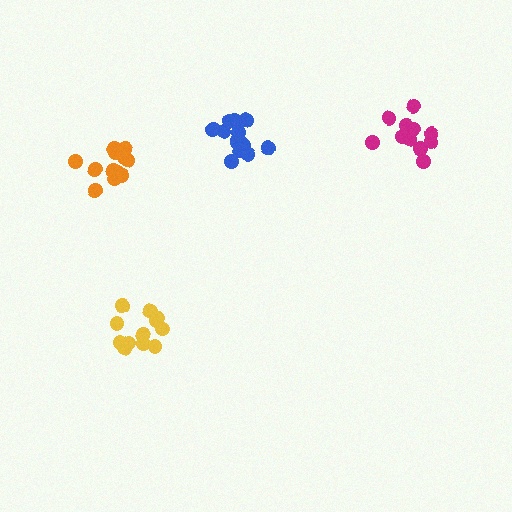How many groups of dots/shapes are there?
There are 4 groups.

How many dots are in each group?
Group 1: 13 dots, Group 2: 12 dots, Group 3: 11 dots, Group 4: 12 dots (48 total).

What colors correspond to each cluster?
The clusters are colored: blue, yellow, magenta, orange.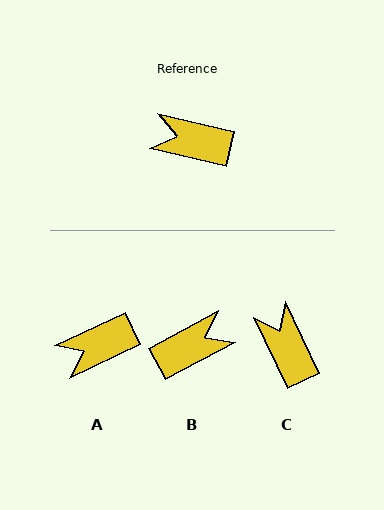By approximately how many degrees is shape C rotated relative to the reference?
Approximately 52 degrees clockwise.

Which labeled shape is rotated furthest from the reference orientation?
B, about 139 degrees away.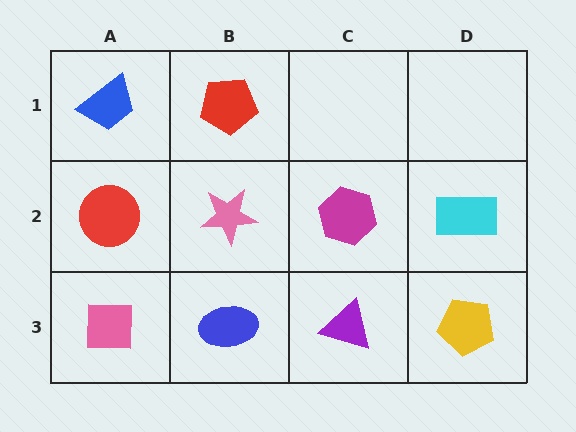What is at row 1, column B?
A red pentagon.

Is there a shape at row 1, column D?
No, that cell is empty.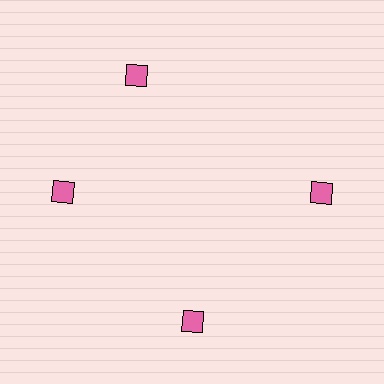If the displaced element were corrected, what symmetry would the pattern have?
It would have 4-fold rotational symmetry — the pattern would map onto itself every 90 degrees.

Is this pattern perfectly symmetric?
No. The 4 pink diamonds are arranged in a ring, but one element near the 12 o'clock position is rotated out of alignment along the ring, breaking the 4-fold rotational symmetry.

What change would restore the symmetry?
The symmetry would be restored by rotating it back into even spacing with its neighbors so that all 4 diamonds sit at equal angles and equal distance from the center.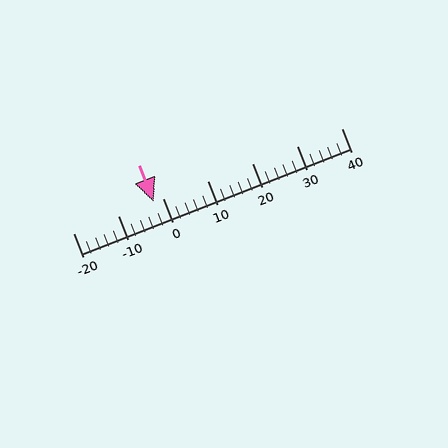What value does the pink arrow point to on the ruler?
The pink arrow points to approximately -2.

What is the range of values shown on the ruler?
The ruler shows values from -20 to 40.